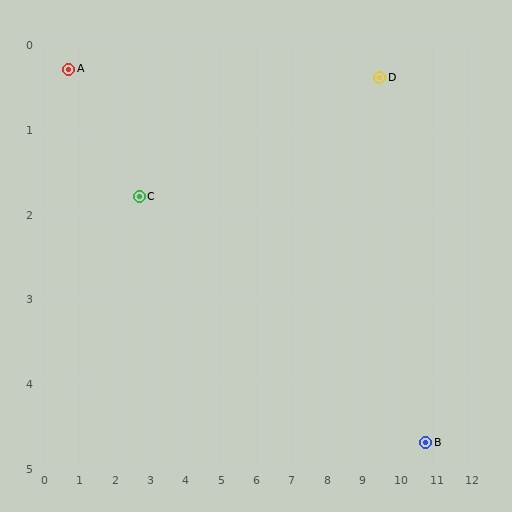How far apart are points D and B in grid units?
Points D and B are about 4.5 grid units apart.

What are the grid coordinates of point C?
Point C is at approximately (2.7, 1.8).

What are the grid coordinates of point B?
Point B is at approximately (10.8, 4.7).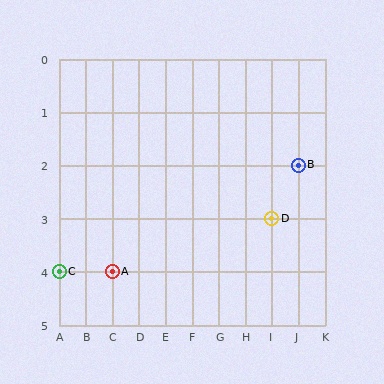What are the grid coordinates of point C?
Point C is at grid coordinates (A, 4).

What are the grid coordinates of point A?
Point A is at grid coordinates (C, 4).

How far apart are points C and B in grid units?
Points C and B are 9 columns and 2 rows apart (about 9.2 grid units diagonally).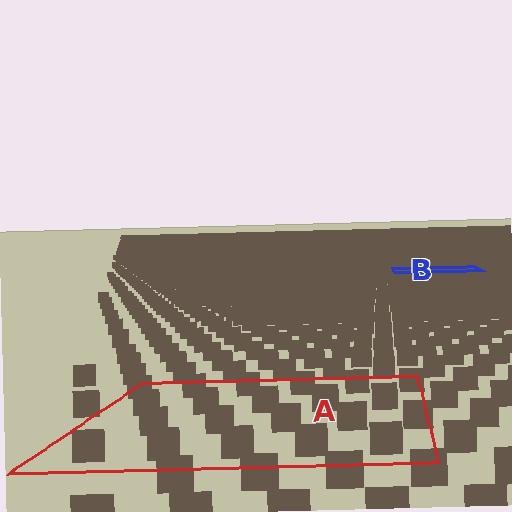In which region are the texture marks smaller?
The texture marks are smaller in region B, because it is farther away.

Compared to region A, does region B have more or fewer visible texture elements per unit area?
Region B has more texture elements per unit area — they are packed more densely because it is farther away.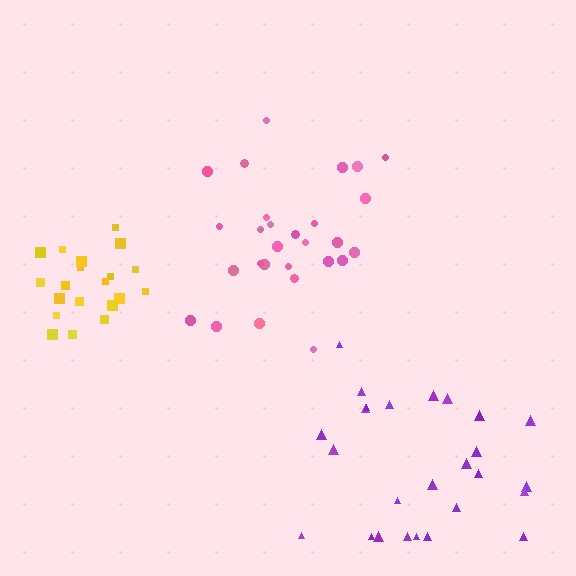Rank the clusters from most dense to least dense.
yellow, pink, purple.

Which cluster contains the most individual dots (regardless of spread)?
Pink (29).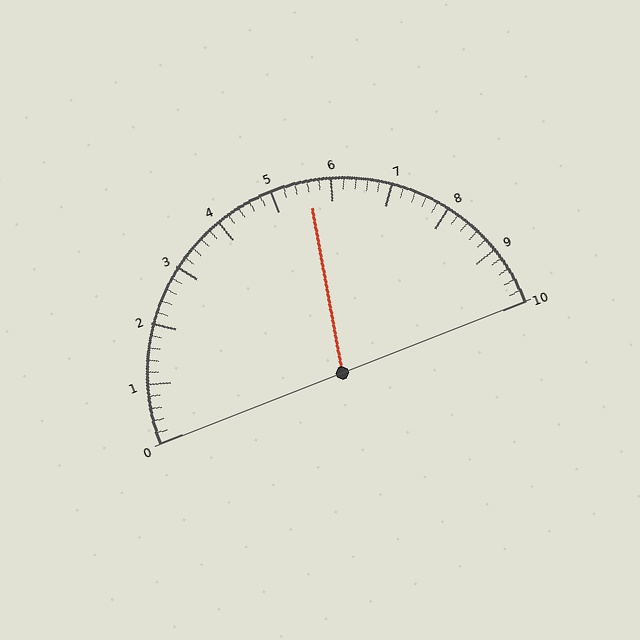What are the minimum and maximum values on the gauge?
The gauge ranges from 0 to 10.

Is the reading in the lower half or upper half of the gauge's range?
The reading is in the upper half of the range (0 to 10).